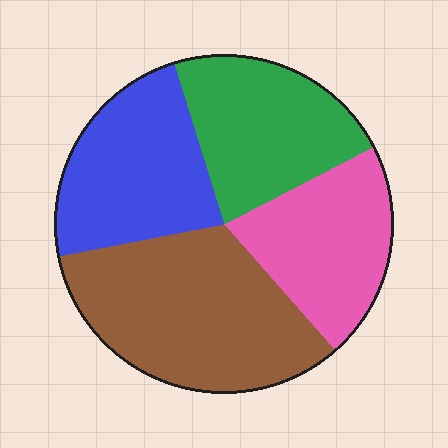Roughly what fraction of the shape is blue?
Blue covers around 25% of the shape.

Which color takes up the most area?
Brown, at roughly 35%.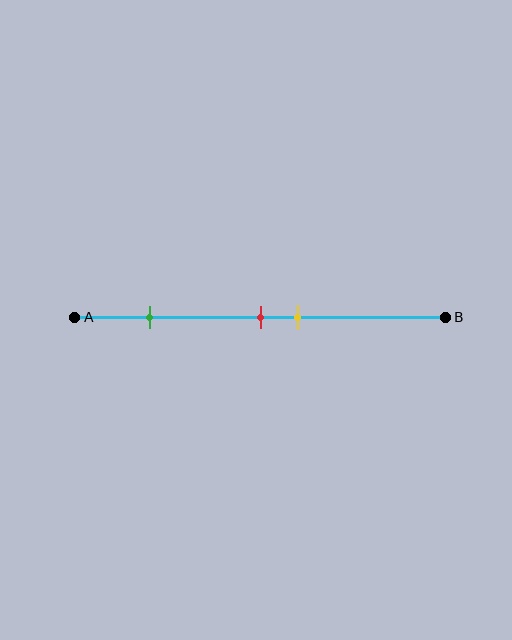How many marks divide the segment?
There are 3 marks dividing the segment.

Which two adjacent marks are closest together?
The red and yellow marks are the closest adjacent pair.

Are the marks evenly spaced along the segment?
No, the marks are not evenly spaced.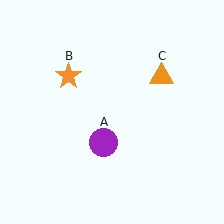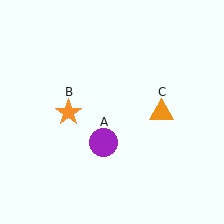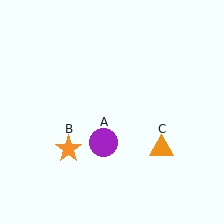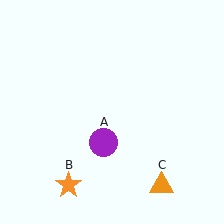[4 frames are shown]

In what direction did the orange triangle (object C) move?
The orange triangle (object C) moved down.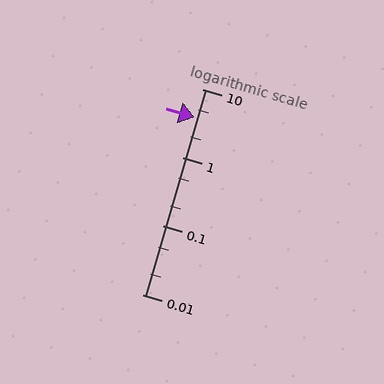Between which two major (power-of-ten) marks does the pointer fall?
The pointer is between 1 and 10.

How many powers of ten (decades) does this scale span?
The scale spans 3 decades, from 0.01 to 10.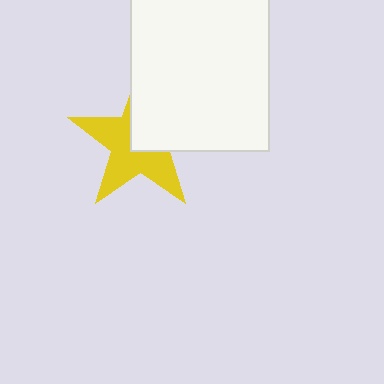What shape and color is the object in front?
The object in front is a white rectangle.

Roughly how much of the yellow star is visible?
About half of it is visible (roughly 57%).